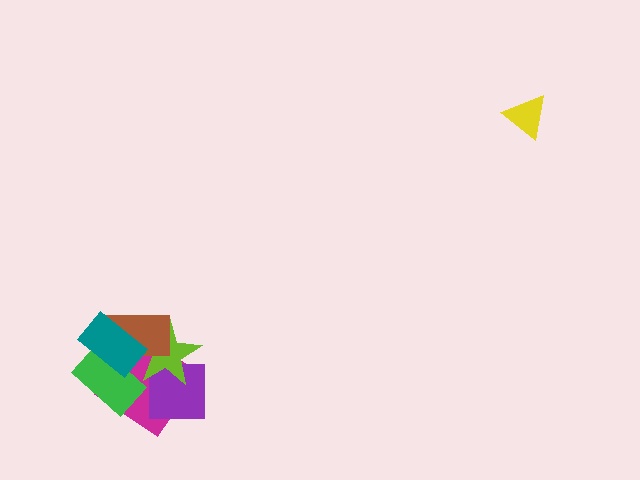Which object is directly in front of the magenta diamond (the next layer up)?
The purple square is directly in front of the magenta diamond.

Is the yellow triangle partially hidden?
No, no other shape covers it.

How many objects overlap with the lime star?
4 objects overlap with the lime star.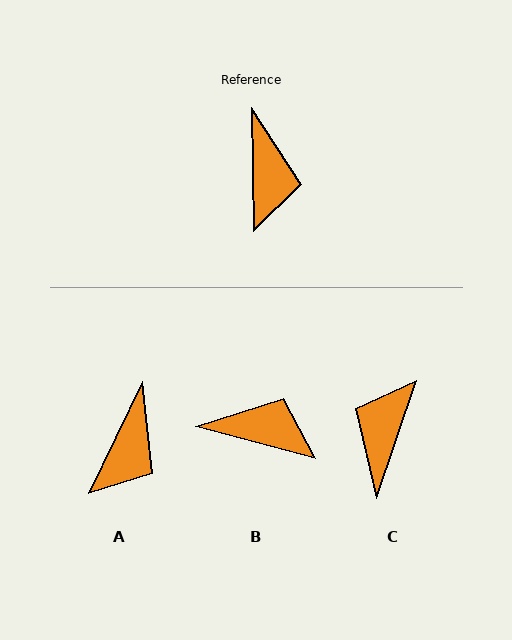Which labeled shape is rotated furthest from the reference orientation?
C, about 160 degrees away.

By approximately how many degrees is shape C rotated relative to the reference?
Approximately 160 degrees counter-clockwise.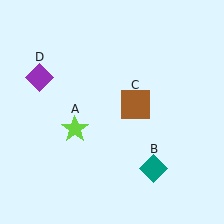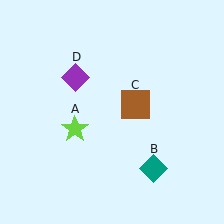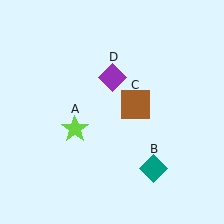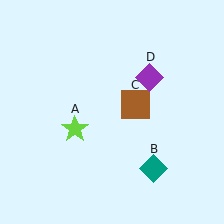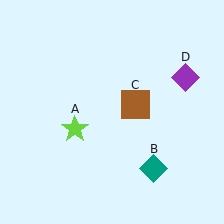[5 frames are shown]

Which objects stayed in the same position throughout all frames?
Lime star (object A) and teal diamond (object B) and brown square (object C) remained stationary.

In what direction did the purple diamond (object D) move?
The purple diamond (object D) moved right.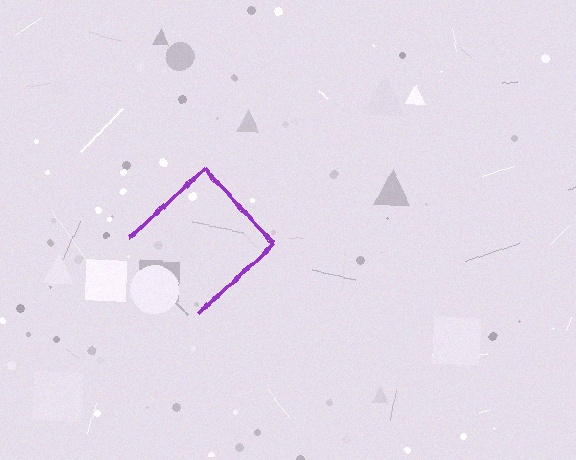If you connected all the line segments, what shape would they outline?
They would outline a diamond.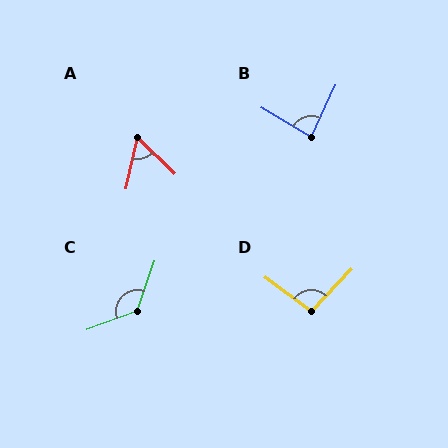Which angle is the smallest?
A, at approximately 58 degrees.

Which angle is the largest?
C, at approximately 130 degrees.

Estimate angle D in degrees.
Approximately 97 degrees.